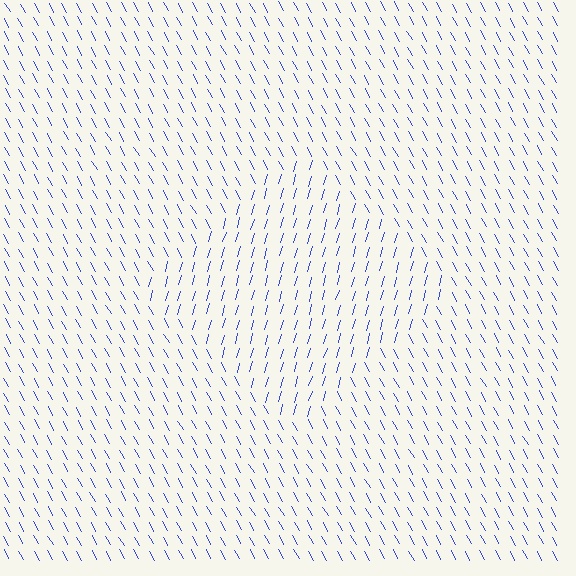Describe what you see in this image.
The image is filled with small blue line segments. A diamond region in the image has lines oriented differently from the surrounding lines, creating a visible texture boundary.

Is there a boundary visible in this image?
Yes, there is a texture boundary formed by a change in line orientation.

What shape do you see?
I see a diamond.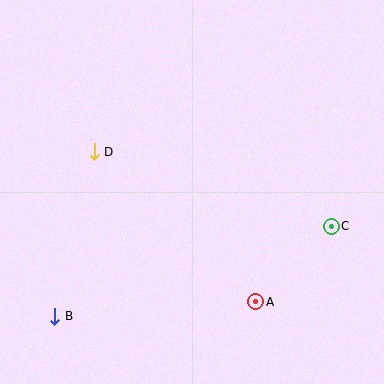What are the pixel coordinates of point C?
Point C is at (331, 226).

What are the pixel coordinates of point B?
Point B is at (55, 316).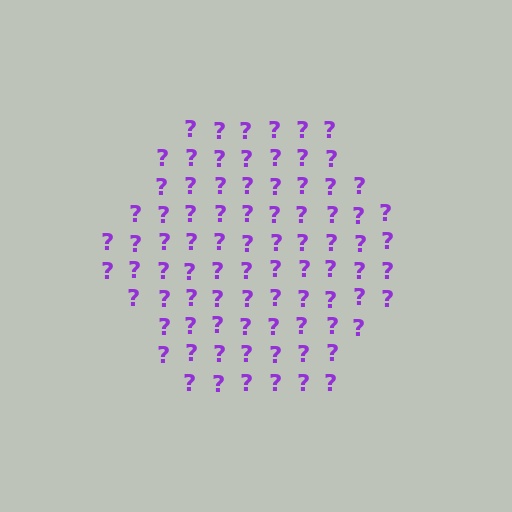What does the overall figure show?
The overall figure shows a hexagon.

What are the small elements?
The small elements are question marks.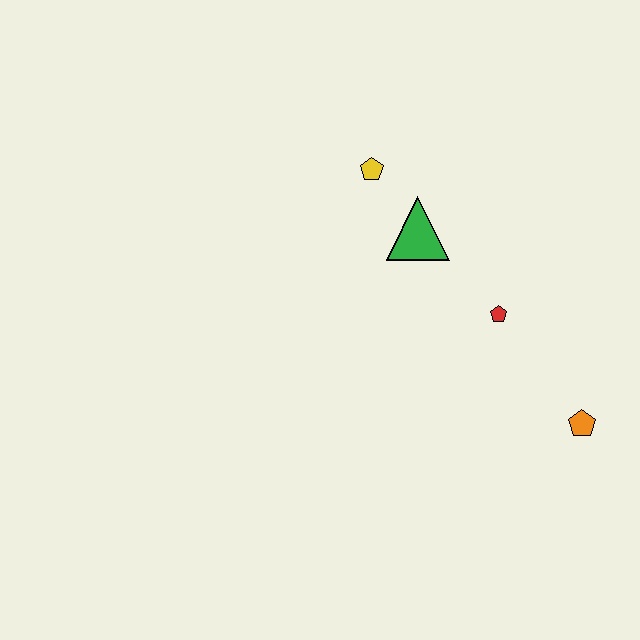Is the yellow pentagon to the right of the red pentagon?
No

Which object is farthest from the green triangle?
The orange pentagon is farthest from the green triangle.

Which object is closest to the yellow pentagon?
The green triangle is closest to the yellow pentagon.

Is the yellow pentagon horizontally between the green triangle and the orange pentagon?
No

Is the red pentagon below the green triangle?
Yes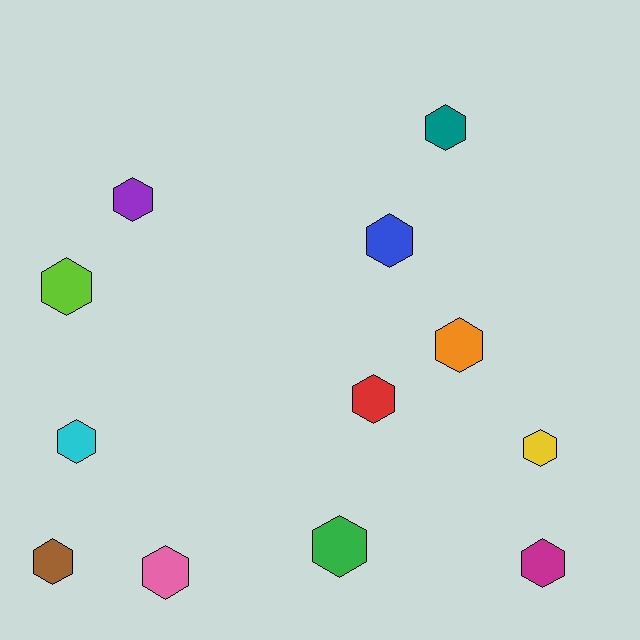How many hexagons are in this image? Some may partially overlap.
There are 12 hexagons.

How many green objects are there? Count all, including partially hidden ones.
There is 1 green object.